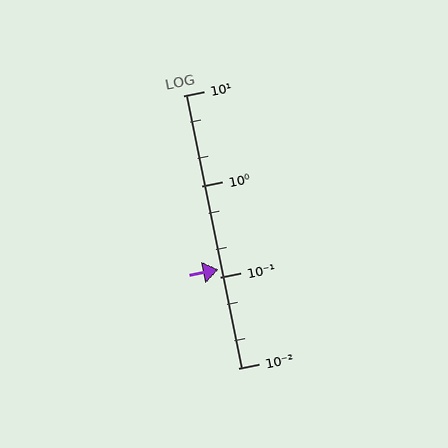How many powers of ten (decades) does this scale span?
The scale spans 3 decades, from 0.01 to 10.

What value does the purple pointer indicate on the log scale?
The pointer indicates approximately 0.12.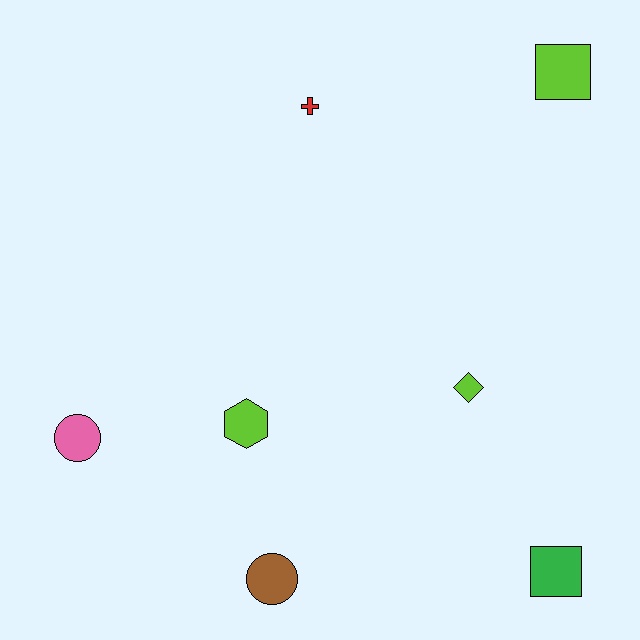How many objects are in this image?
There are 7 objects.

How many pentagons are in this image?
There are no pentagons.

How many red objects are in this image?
There is 1 red object.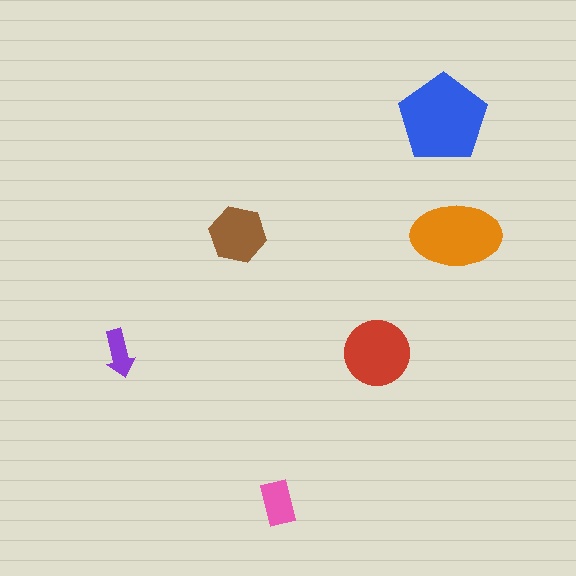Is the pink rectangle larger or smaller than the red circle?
Smaller.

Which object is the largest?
The blue pentagon.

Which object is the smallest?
The purple arrow.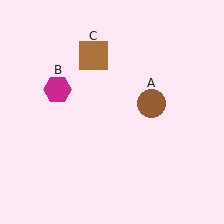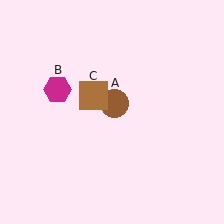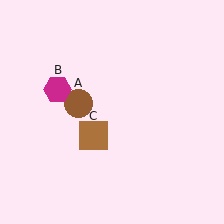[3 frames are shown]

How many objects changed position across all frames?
2 objects changed position: brown circle (object A), brown square (object C).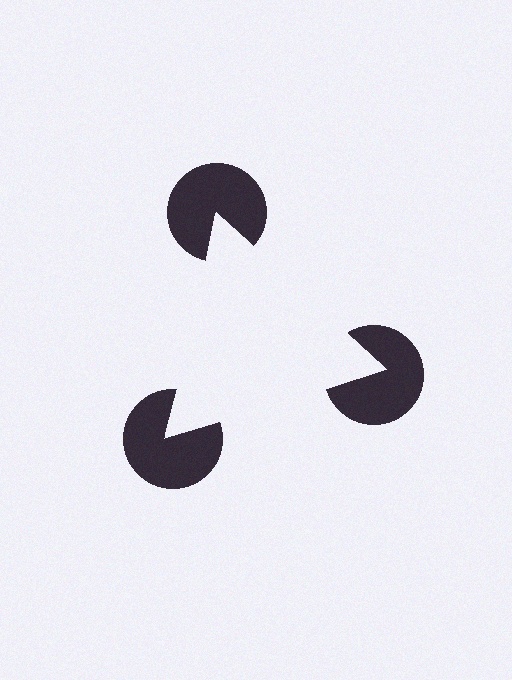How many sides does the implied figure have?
3 sides.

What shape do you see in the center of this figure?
An illusory triangle — its edges are inferred from the aligned wedge cuts in the pac-man discs, not physically drawn.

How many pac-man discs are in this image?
There are 3 — one at each vertex of the illusory triangle.